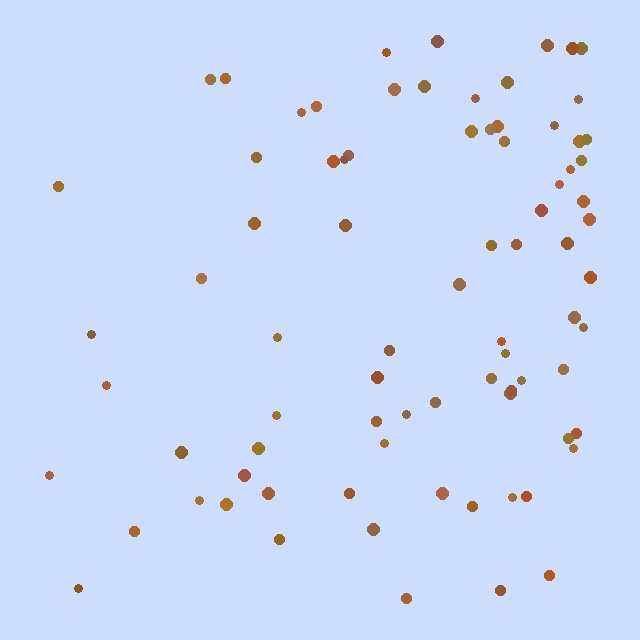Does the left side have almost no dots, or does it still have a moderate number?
Still a moderate number, just noticeably fewer than the right.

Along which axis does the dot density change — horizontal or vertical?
Horizontal.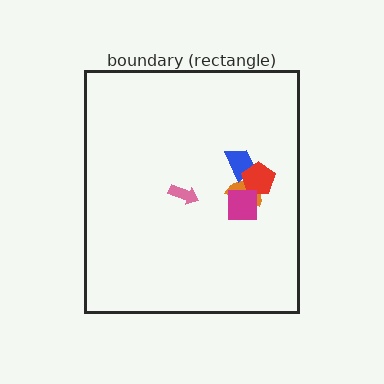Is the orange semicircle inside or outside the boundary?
Inside.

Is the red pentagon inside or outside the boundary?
Inside.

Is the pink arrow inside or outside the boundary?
Inside.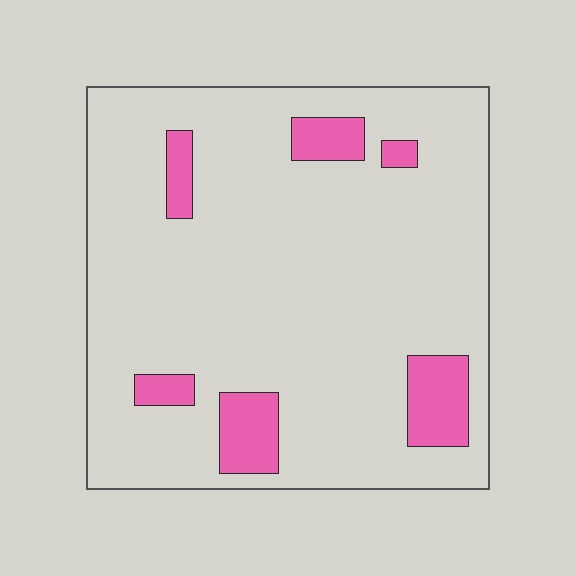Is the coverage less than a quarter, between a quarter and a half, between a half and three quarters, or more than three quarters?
Less than a quarter.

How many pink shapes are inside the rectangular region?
6.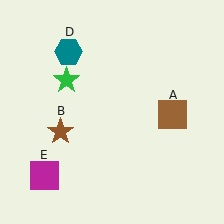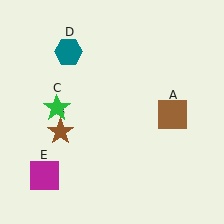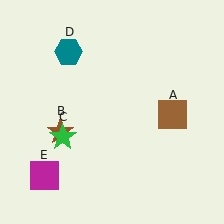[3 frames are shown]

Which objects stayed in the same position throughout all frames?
Brown square (object A) and brown star (object B) and teal hexagon (object D) and magenta square (object E) remained stationary.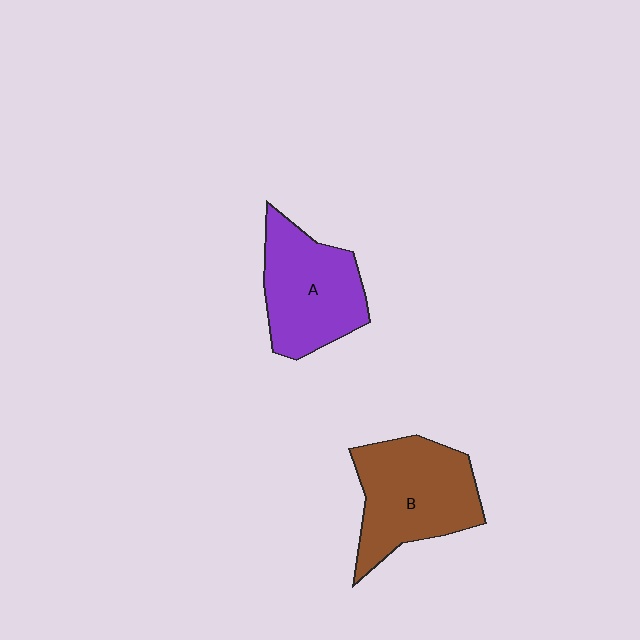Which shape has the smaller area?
Shape A (purple).